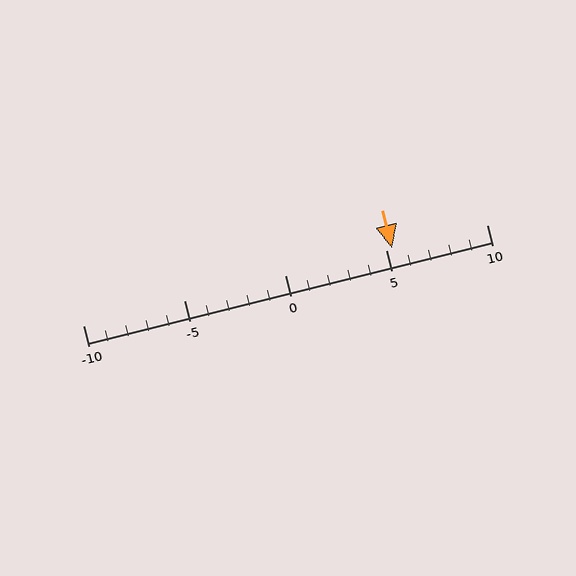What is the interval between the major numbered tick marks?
The major tick marks are spaced 5 units apart.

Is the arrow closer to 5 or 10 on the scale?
The arrow is closer to 5.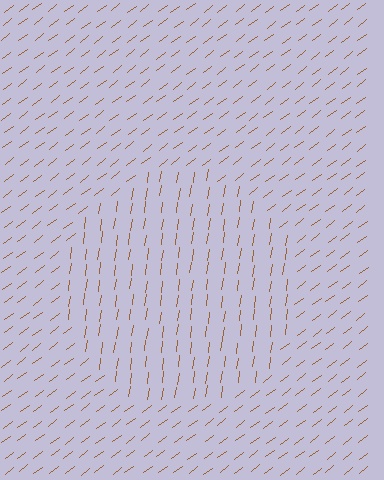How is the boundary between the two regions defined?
The boundary is defined purely by a change in line orientation (approximately 45 degrees difference). All lines are the same color and thickness.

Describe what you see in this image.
The image is filled with small brown line segments. A circle region in the image has lines oriented differently from the surrounding lines, creating a visible texture boundary.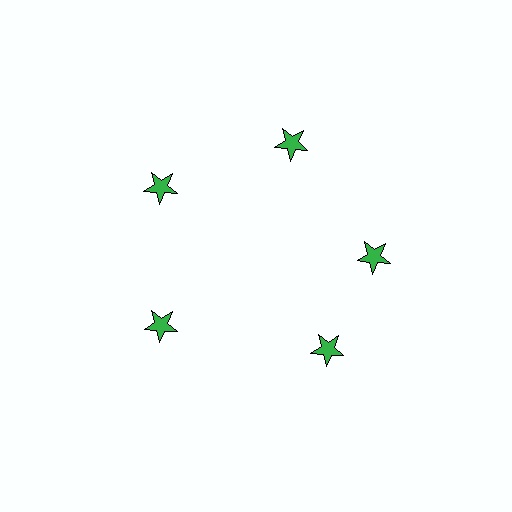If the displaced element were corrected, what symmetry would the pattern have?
It would have 5-fold rotational symmetry — the pattern would map onto itself every 72 degrees.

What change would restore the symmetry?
The symmetry would be restored by rotating it back into even spacing with its neighbors so that all 5 stars sit at equal angles and equal distance from the center.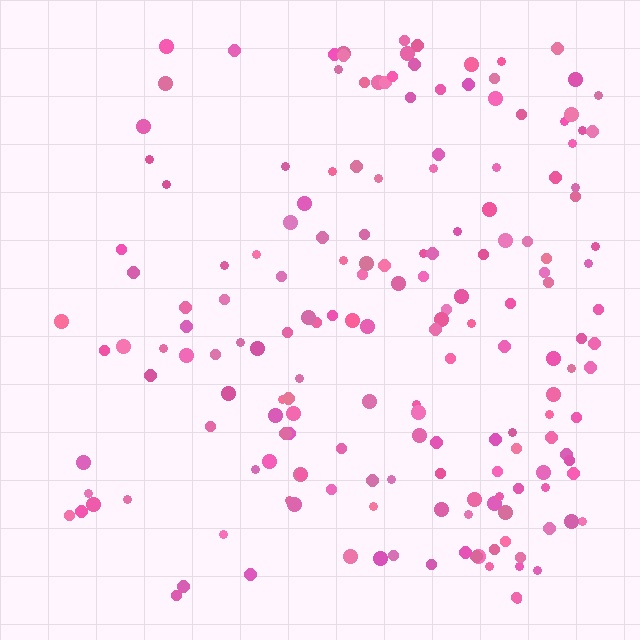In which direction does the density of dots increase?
From left to right, with the right side densest.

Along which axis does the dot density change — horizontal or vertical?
Horizontal.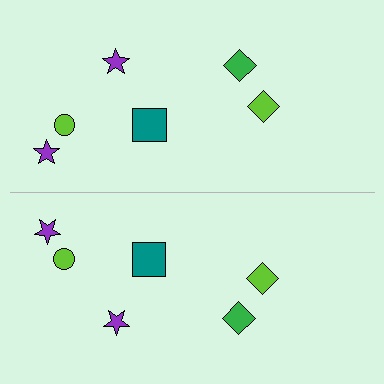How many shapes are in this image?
There are 12 shapes in this image.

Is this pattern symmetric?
Yes, this pattern has bilateral (reflection) symmetry.